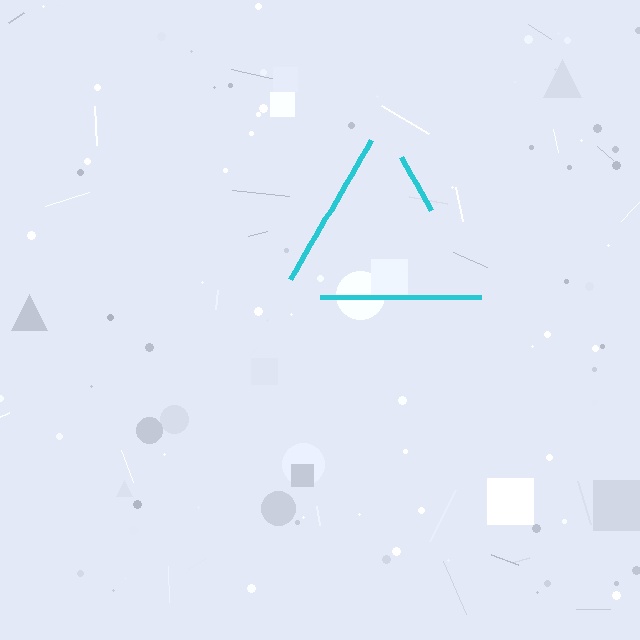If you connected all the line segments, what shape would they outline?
They would outline a triangle.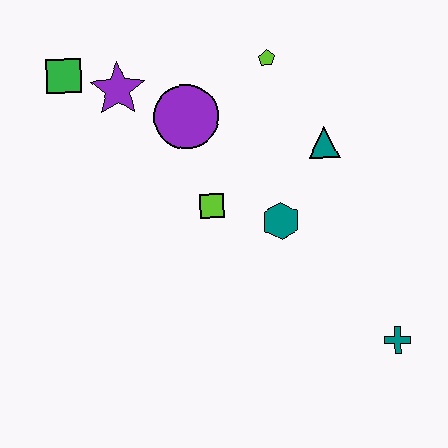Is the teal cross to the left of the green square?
No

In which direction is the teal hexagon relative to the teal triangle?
The teal hexagon is below the teal triangle.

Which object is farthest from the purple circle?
The teal cross is farthest from the purple circle.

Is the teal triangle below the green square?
Yes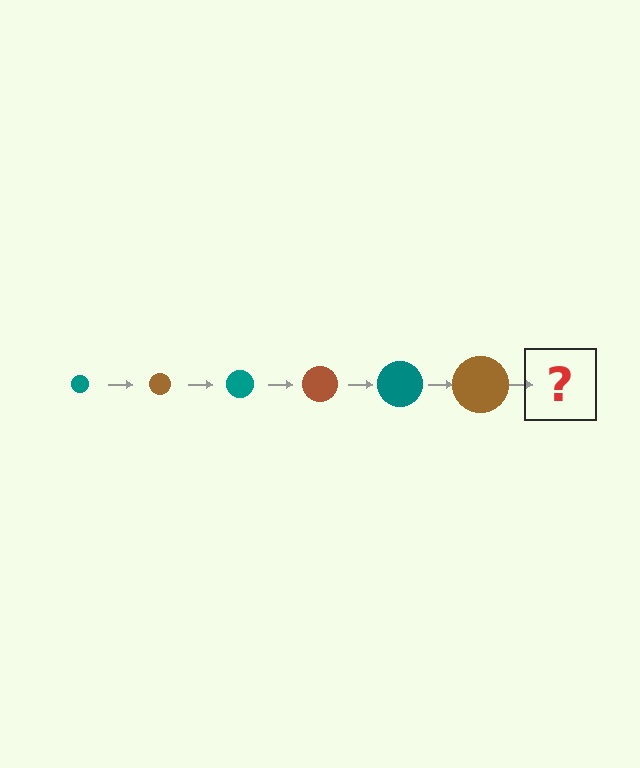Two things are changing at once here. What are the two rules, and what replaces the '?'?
The two rules are that the circle grows larger each step and the color cycles through teal and brown. The '?' should be a teal circle, larger than the previous one.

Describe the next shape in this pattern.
It should be a teal circle, larger than the previous one.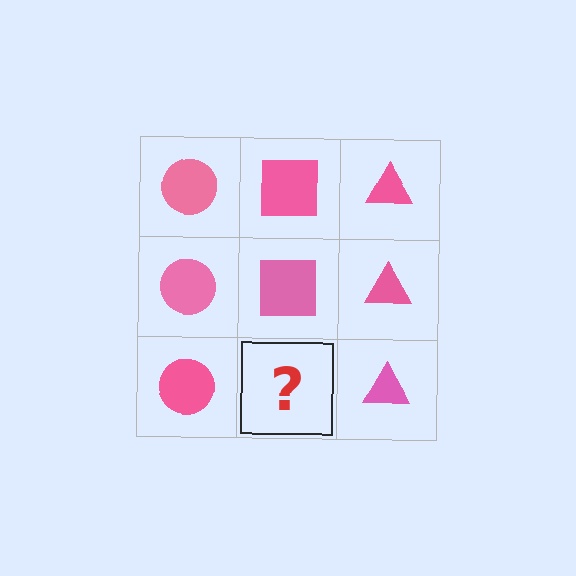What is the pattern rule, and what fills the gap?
The rule is that each column has a consistent shape. The gap should be filled with a pink square.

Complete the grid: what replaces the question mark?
The question mark should be replaced with a pink square.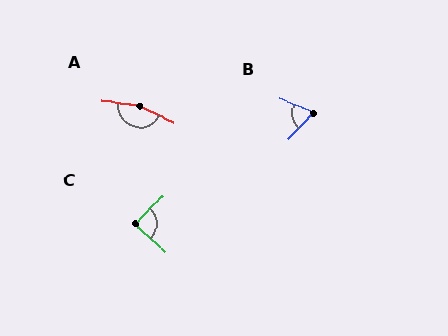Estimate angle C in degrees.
Approximately 88 degrees.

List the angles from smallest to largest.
B (69°), C (88°), A (160°).